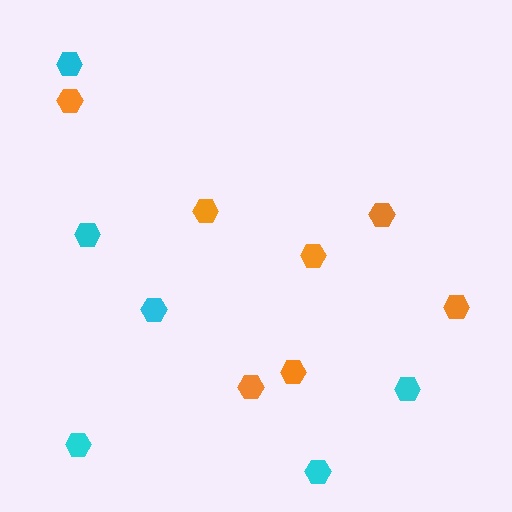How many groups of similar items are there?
There are 2 groups: one group of orange hexagons (7) and one group of cyan hexagons (6).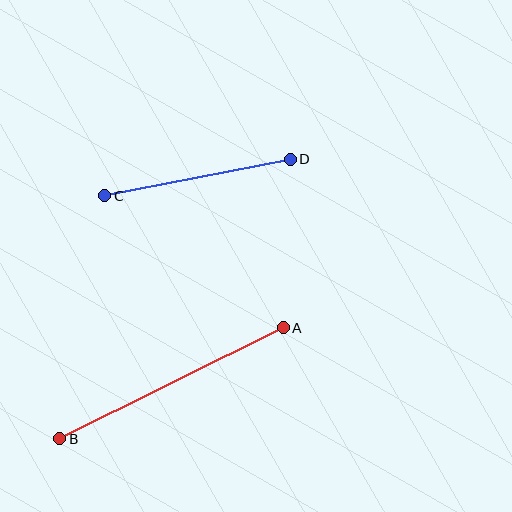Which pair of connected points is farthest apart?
Points A and B are farthest apart.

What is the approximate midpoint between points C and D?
The midpoint is at approximately (198, 178) pixels.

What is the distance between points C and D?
The distance is approximately 189 pixels.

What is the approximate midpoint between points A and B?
The midpoint is at approximately (172, 383) pixels.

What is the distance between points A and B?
The distance is approximately 250 pixels.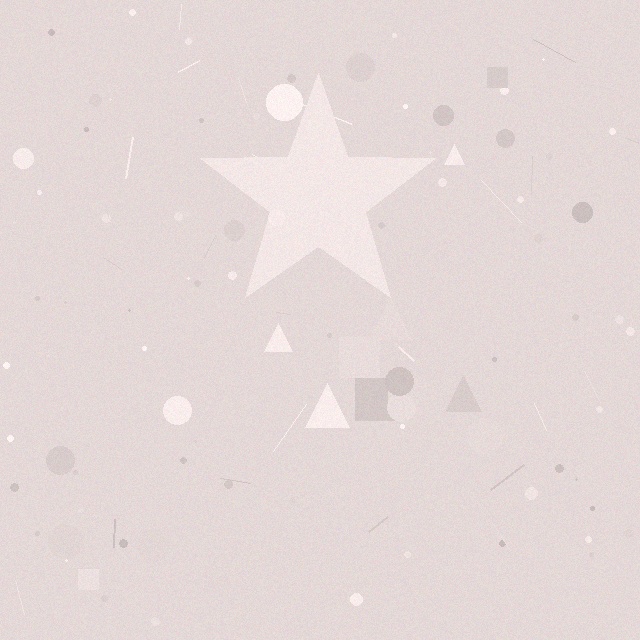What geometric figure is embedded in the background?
A star is embedded in the background.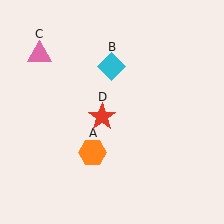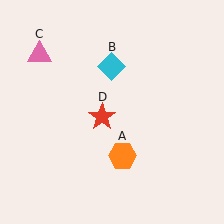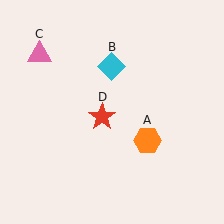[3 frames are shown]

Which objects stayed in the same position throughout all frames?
Cyan diamond (object B) and pink triangle (object C) and red star (object D) remained stationary.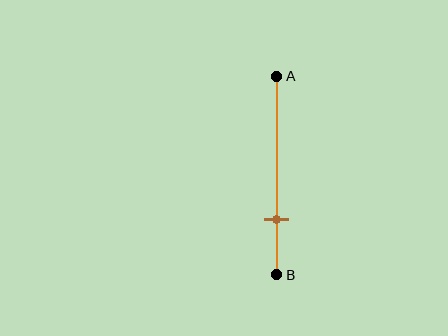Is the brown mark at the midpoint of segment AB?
No, the mark is at about 70% from A, not at the 50% midpoint.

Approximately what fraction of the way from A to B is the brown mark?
The brown mark is approximately 70% of the way from A to B.